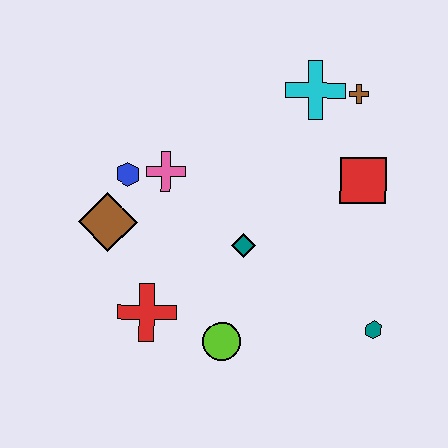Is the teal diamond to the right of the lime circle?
Yes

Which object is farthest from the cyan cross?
The red cross is farthest from the cyan cross.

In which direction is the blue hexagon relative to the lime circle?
The blue hexagon is above the lime circle.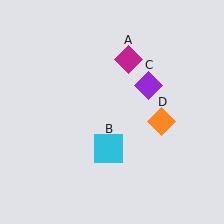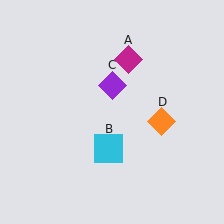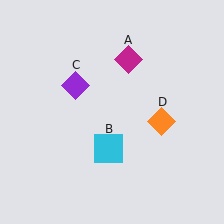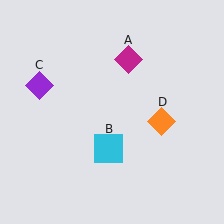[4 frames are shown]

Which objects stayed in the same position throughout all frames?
Magenta diamond (object A) and cyan square (object B) and orange diamond (object D) remained stationary.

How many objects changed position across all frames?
1 object changed position: purple diamond (object C).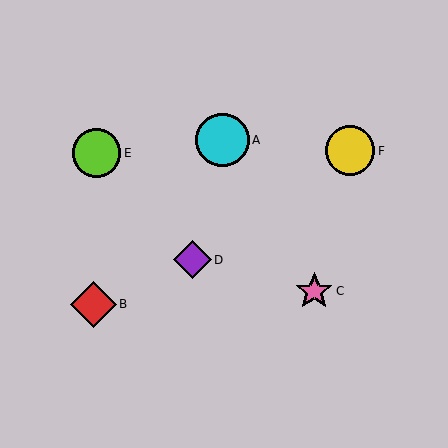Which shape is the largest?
The cyan circle (labeled A) is the largest.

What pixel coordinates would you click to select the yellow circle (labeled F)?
Click at (350, 151) to select the yellow circle F.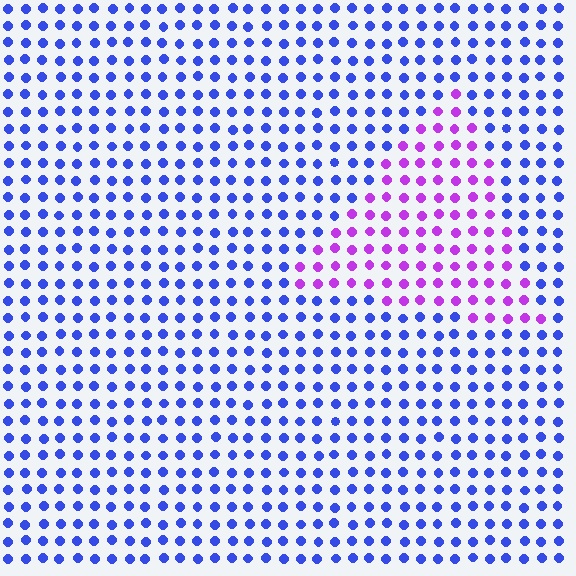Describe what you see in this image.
The image is filled with small blue elements in a uniform arrangement. A triangle-shaped region is visible where the elements are tinted to a slightly different hue, forming a subtle color boundary.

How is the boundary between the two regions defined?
The boundary is defined purely by a slight shift in hue (about 56 degrees). Spacing, size, and orientation are identical on both sides.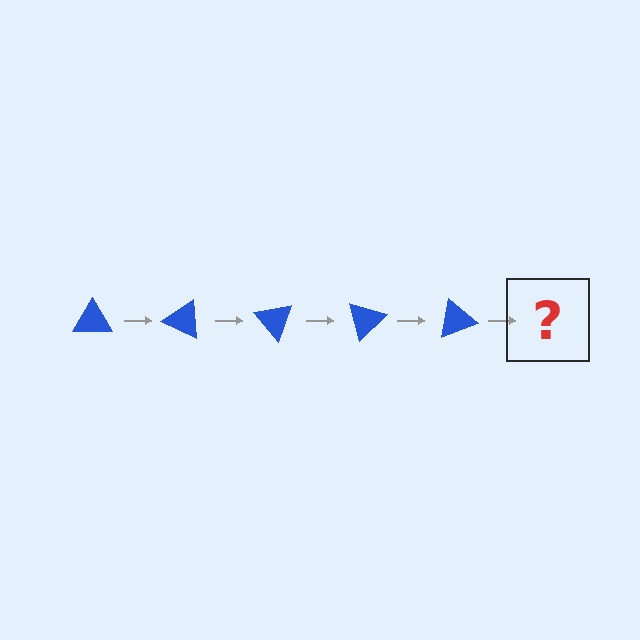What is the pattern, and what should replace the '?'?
The pattern is that the triangle rotates 25 degrees each step. The '?' should be a blue triangle rotated 125 degrees.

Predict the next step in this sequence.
The next step is a blue triangle rotated 125 degrees.